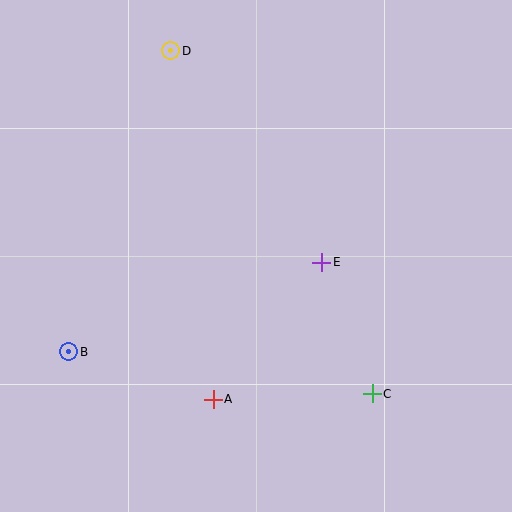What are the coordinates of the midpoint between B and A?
The midpoint between B and A is at (141, 376).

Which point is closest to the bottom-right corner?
Point C is closest to the bottom-right corner.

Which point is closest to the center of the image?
Point E at (322, 262) is closest to the center.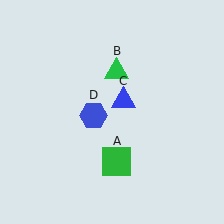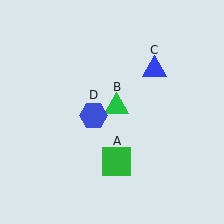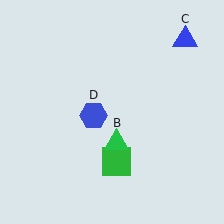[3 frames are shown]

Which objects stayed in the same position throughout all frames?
Green square (object A) and blue hexagon (object D) remained stationary.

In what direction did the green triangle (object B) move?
The green triangle (object B) moved down.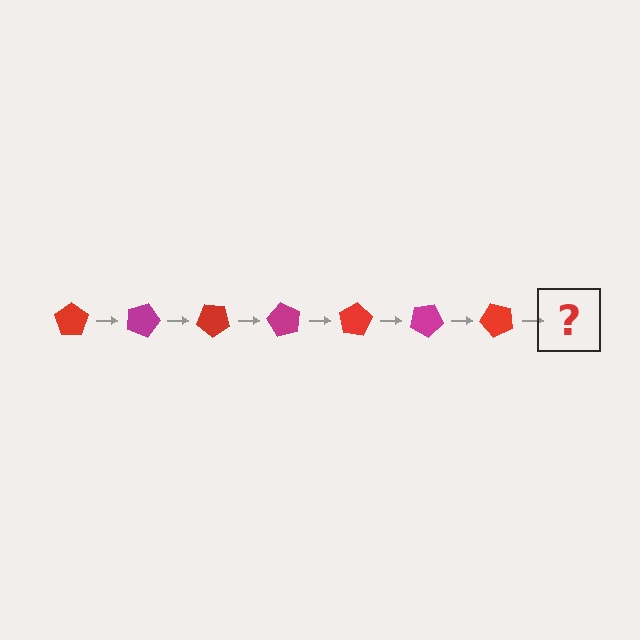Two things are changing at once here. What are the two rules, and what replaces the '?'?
The two rules are that it rotates 20 degrees each step and the color cycles through red and magenta. The '?' should be a magenta pentagon, rotated 140 degrees from the start.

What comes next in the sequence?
The next element should be a magenta pentagon, rotated 140 degrees from the start.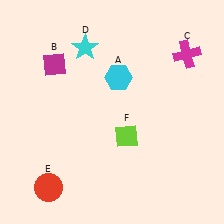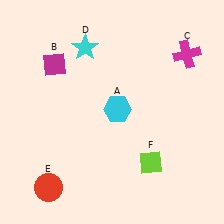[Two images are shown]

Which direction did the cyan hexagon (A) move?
The cyan hexagon (A) moved down.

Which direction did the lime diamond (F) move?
The lime diamond (F) moved down.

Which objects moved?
The objects that moved are: the cyan hexagon (A), the lime diamond (F).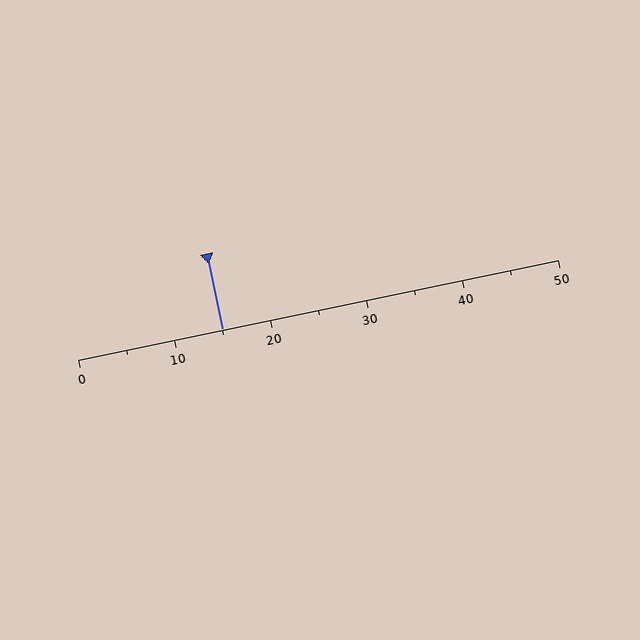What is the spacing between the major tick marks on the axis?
The major ticks are spaced 10 apart.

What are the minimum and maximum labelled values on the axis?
The axis runs from 0 to 50.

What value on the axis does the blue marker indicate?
The marker indicates approximately 15.